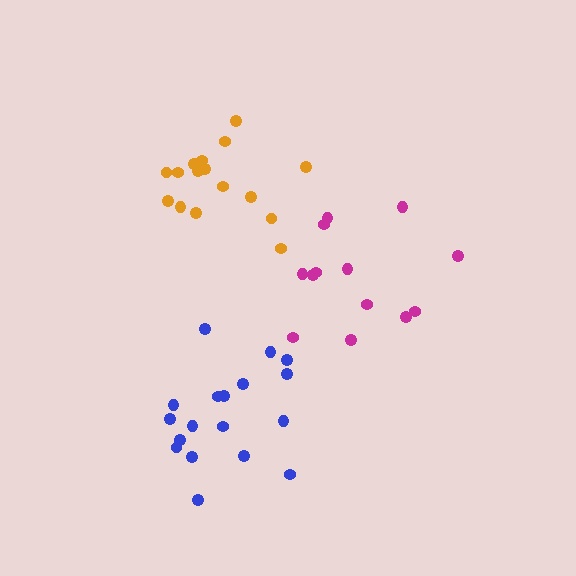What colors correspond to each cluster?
The clusters are colored: orange, magenta, blue.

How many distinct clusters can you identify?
There are 3 distinct clusters.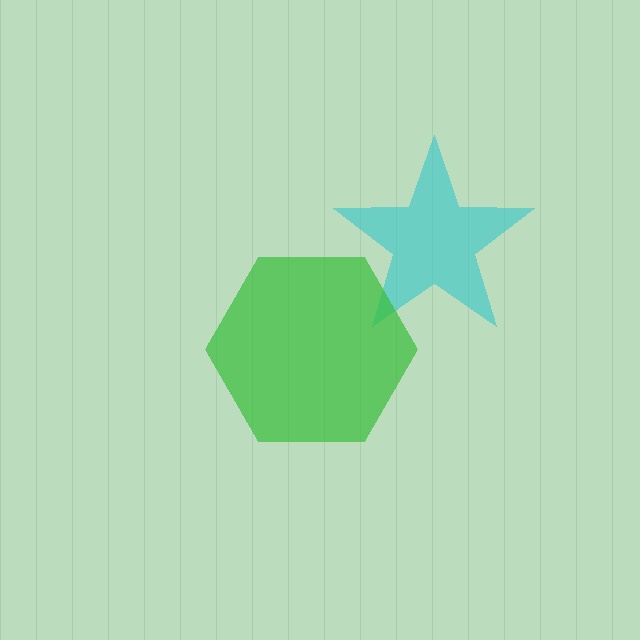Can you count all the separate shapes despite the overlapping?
Yes, there are 2 separate shapes.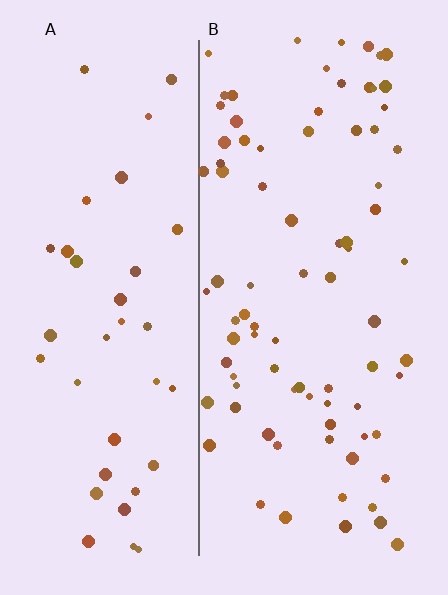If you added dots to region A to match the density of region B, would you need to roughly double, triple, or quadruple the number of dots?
Approximately double.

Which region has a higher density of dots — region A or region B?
B (the right).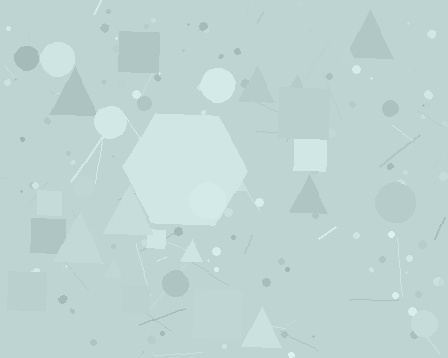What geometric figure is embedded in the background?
A hexagon is embedded in the background.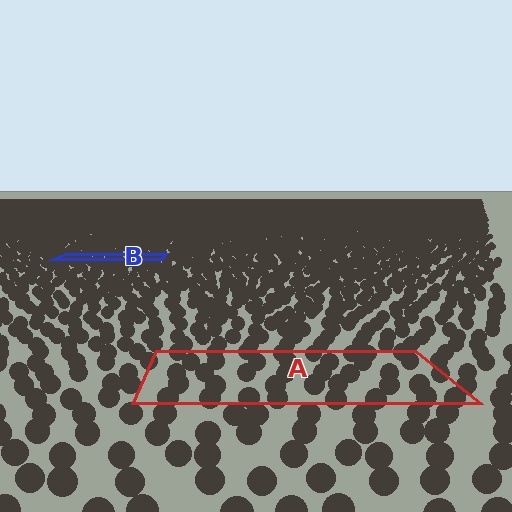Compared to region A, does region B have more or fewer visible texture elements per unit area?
Region B has more texture elements per unit area — they are packed more densely because it is farther away.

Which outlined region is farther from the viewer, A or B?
Region B is farther from the viewer — the texture elements inside it appear smaller and more densely packed.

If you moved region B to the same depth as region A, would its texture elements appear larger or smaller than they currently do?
They would appear larger. At a closer depth, the same texture elements are projected at a bigger on-screen size.